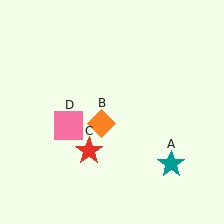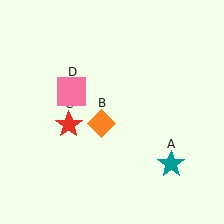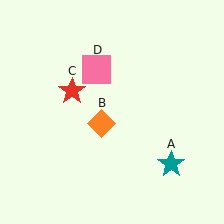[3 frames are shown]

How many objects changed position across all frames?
2 objects changed position: red star (object C), pink square (object D).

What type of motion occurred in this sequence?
The red star (object C), pink square (object D) rotated clockwise around the center of the scene.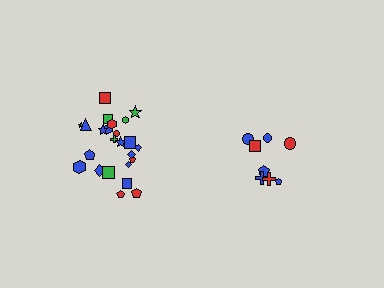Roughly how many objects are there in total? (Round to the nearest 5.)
Roughly 35 objects in total.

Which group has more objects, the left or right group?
The left group.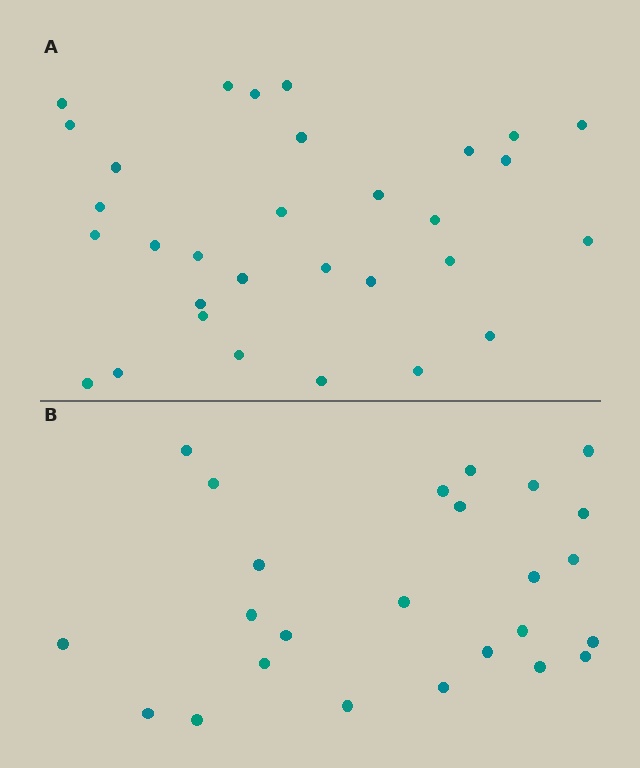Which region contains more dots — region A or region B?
Region A (the top region) has more dots.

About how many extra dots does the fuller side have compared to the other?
Region A has about 6 more dots than region B.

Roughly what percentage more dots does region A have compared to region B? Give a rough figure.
About 25% more.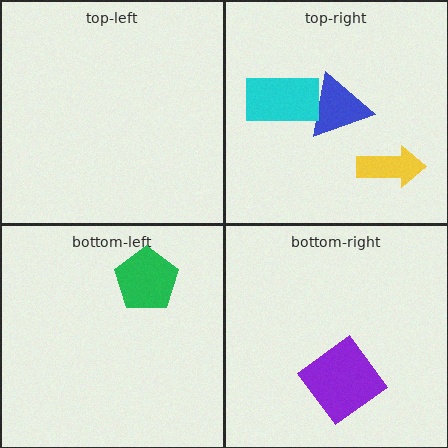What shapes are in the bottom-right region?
The purple diamond.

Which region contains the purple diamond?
The bottom-right region.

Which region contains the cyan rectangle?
The top-right region.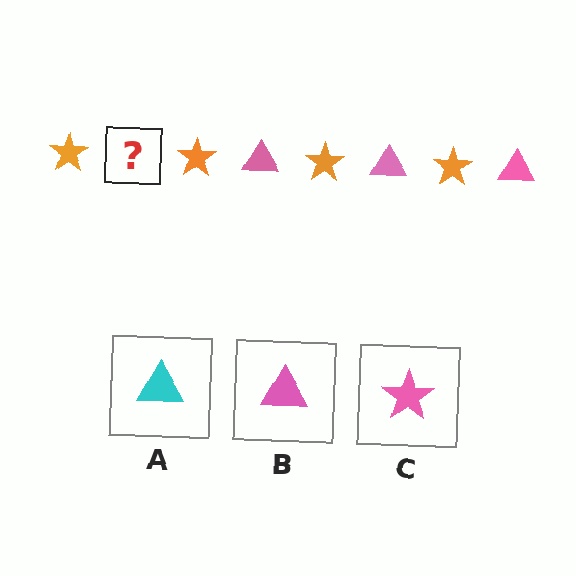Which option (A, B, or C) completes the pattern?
B.